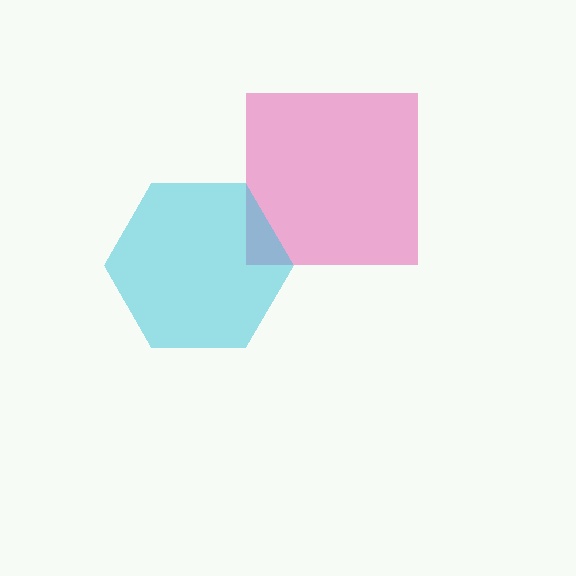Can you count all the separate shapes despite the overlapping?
Yes, there are 2 separate shapes.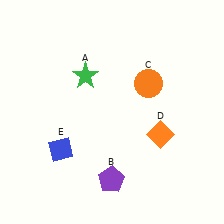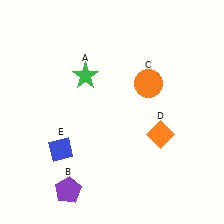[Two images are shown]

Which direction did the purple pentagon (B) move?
The purple pentagon (B) moved left.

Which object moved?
The purple pentagon (B) moved left.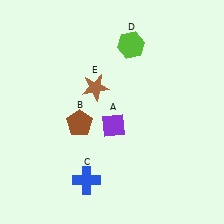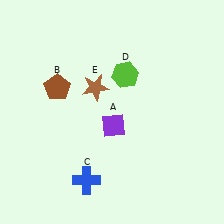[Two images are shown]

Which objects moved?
The objects that moved are: the brown pentagon (B), the lime hexagon (D).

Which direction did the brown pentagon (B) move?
The brown pentagon (B) moved up.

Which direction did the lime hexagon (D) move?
The lime hexagon (D) moved down.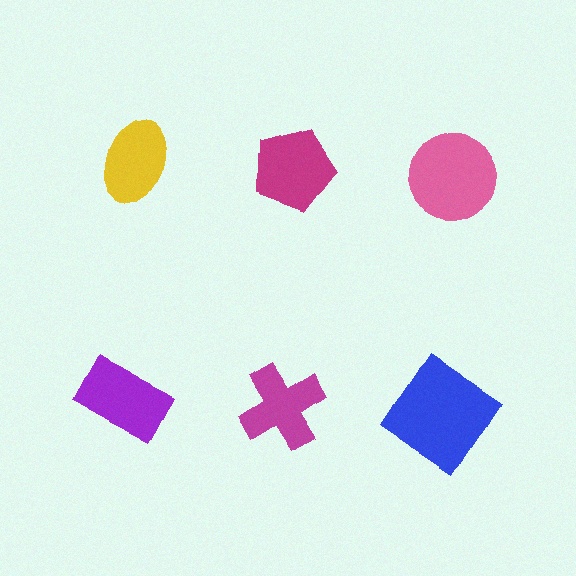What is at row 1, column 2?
A magenta pentagon.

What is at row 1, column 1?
A yellow ellipse.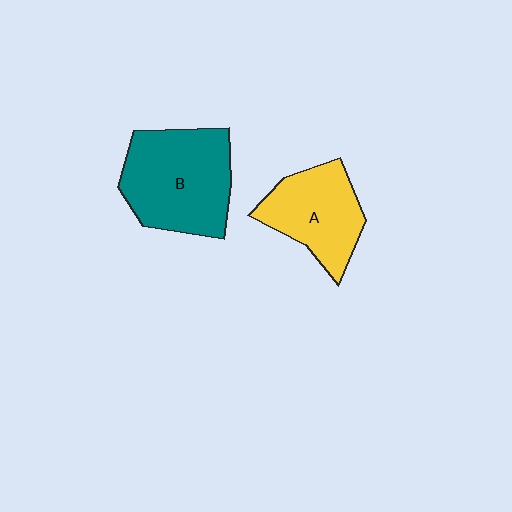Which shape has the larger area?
Shape B (teal).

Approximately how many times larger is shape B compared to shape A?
Approximately 1.4 times.